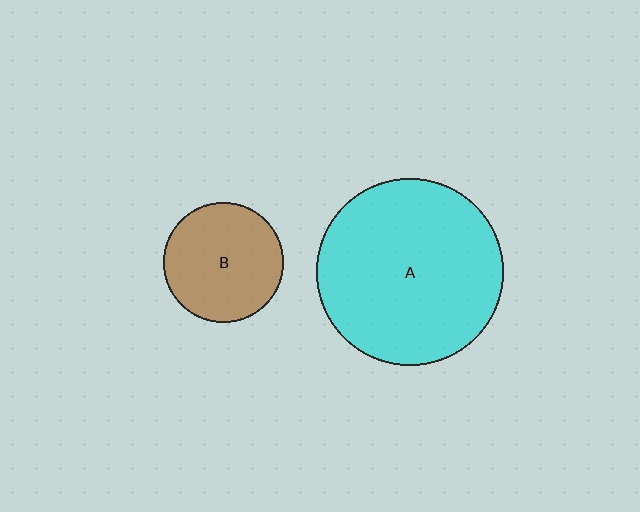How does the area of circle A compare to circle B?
Approximately 2.4 times.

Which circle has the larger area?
Circle A (cyan).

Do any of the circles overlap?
No, none of the circles overlap.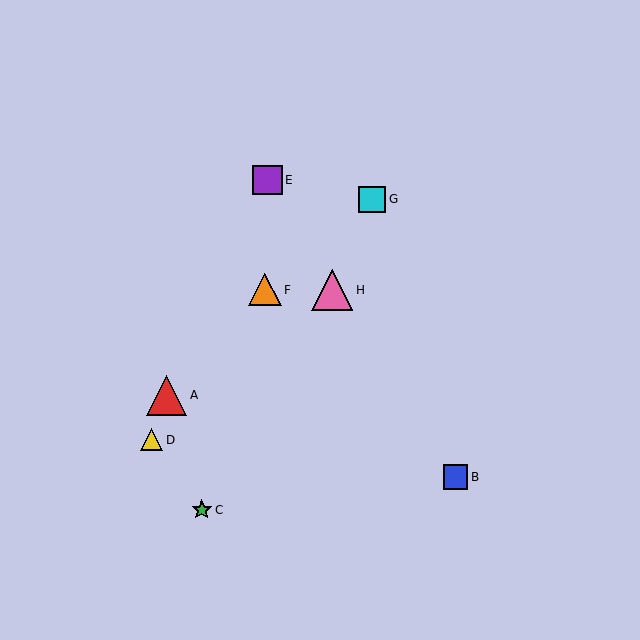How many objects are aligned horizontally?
2 objects (F, H) are aligned horizontally.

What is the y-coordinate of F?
Object F is at y≈290.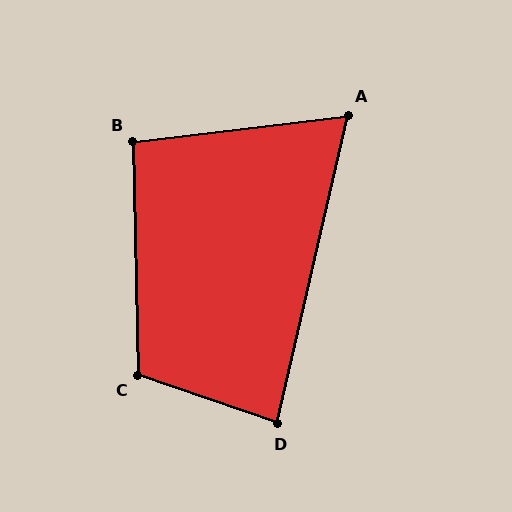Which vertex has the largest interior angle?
C, at approximately 110 degrees.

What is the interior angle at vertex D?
Approximately 84 degrees (acute).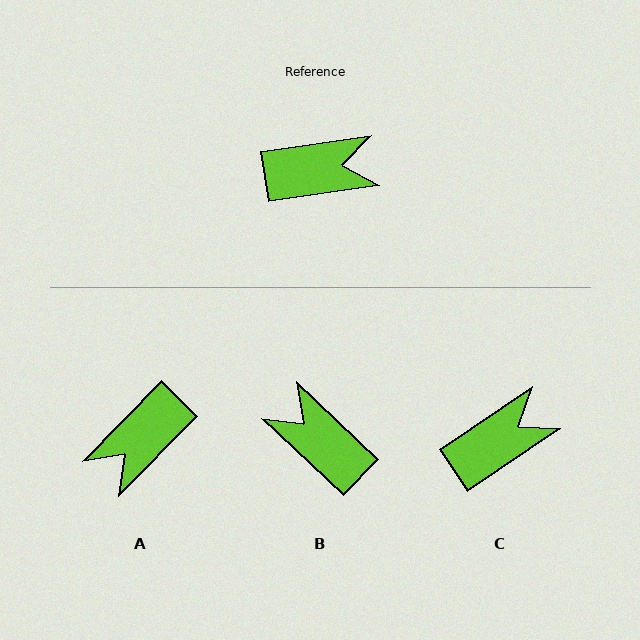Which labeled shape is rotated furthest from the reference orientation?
A, about 143 degrees away.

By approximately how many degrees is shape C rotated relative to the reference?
Approximately 26 degrees counter-clockwise.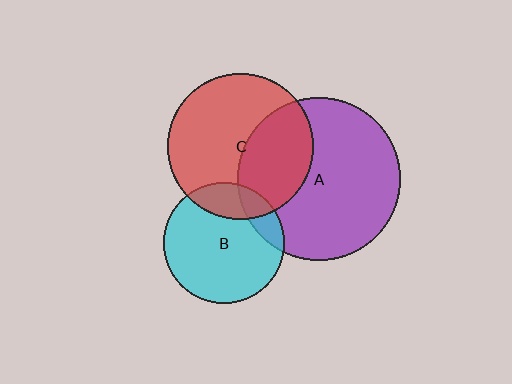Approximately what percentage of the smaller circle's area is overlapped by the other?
Approximately 40%.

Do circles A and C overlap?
Yes.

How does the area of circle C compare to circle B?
Approximately 1.5 times.